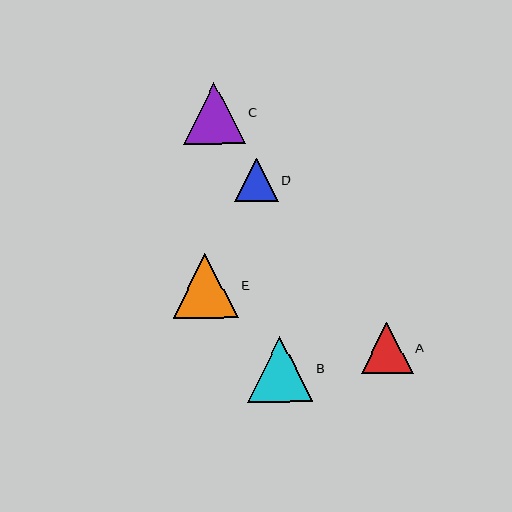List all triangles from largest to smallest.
From largest to smallest: E, B, C, A, D.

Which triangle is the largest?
Triangle E is the largest with a size of approximately 66 pixels.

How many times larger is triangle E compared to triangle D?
Triangle E is approximately 1.5 times the size of triangle D.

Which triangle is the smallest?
Triangle D is the smallest with a size of approximately 44 pixels.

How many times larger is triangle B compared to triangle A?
Triangle B is approximately 1.3 times the size of triangle A.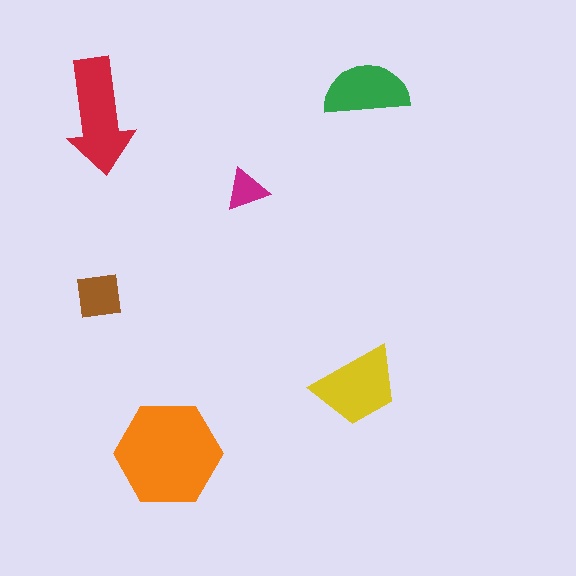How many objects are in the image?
There are 6 objects in the image.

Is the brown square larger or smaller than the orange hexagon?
Smaller.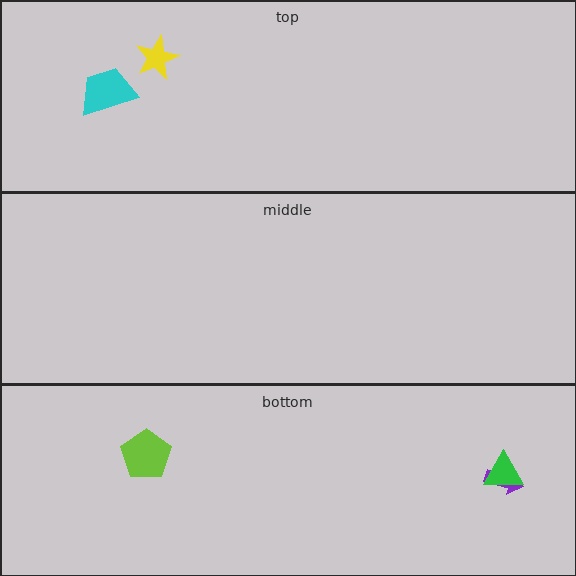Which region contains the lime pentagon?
The bottom region.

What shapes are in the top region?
The yellow star, the cyan trapezoid.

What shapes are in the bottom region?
The purple arrow, the lime pentagon, the green triangle.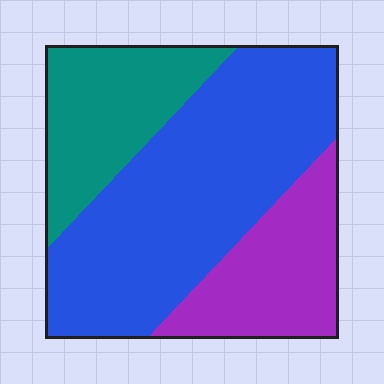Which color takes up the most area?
Blue, at roughly 55%.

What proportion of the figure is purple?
Purple covers roughly 25% of the figure.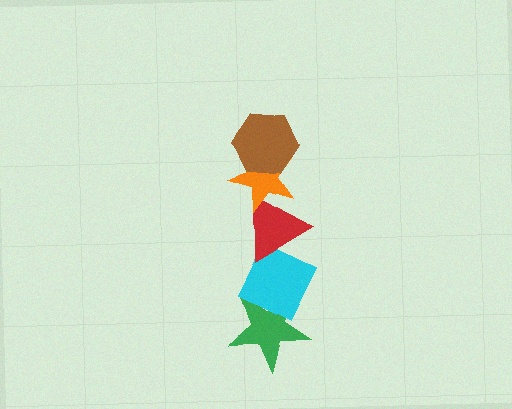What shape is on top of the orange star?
The brown hexagon is on top of the orange star.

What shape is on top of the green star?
The cyan diamond is on top of the green star.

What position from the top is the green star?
The green star is 5th from the top.